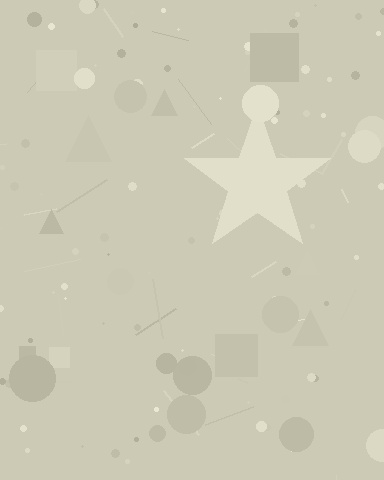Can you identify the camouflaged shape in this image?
The camouflaged shape is a star.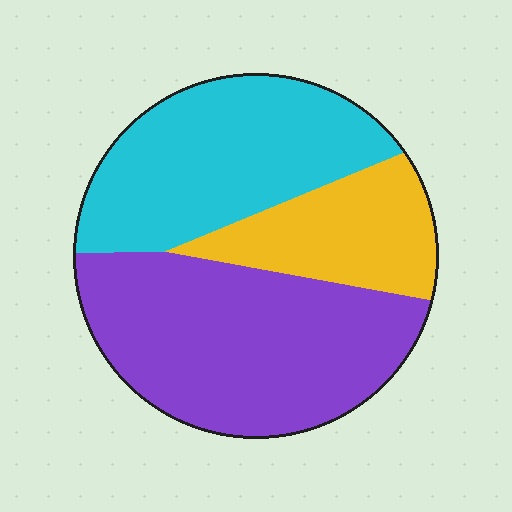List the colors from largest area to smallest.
From largest to smallest: purple, cyan, yellow.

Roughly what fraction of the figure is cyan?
Cyan takes up about one third (1/3) of the figure.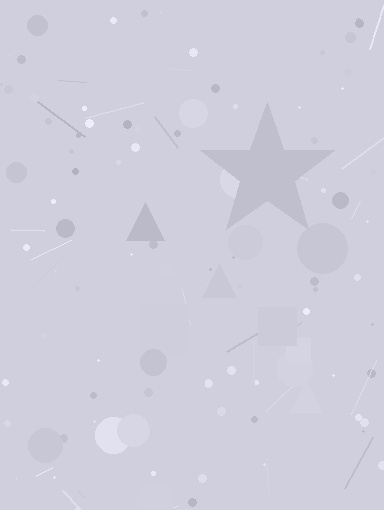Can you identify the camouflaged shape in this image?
The camouflaged shape is a star.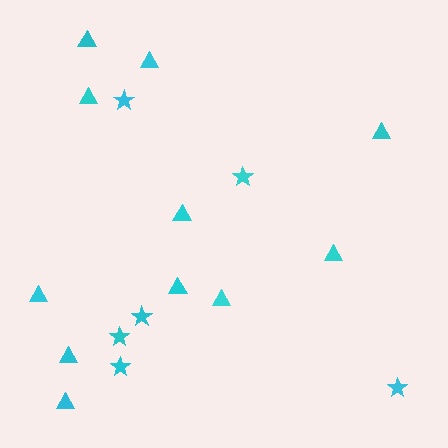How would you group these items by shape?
There are 2 groups: one group of stars (6) and one group of triangles (11).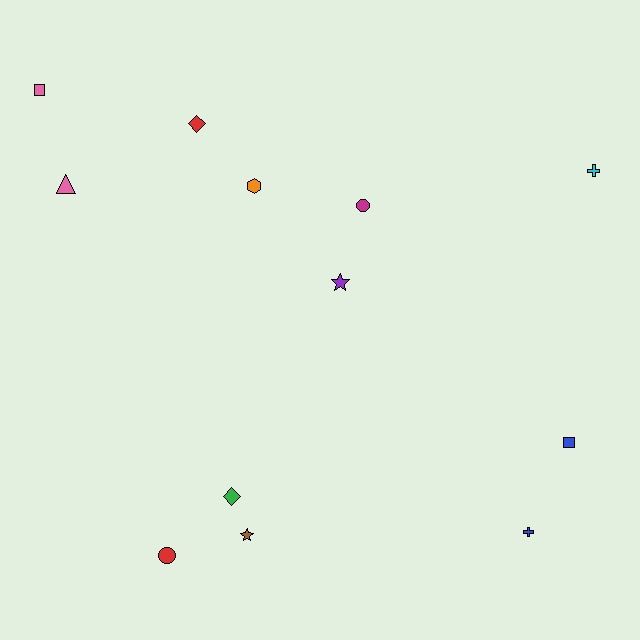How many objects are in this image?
There are 12 objects.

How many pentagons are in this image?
There are no pentagons.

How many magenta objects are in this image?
There is 1 magenta object.